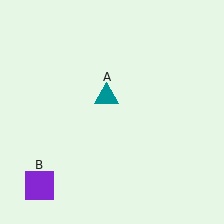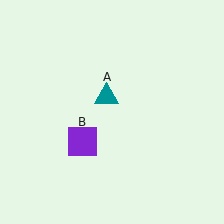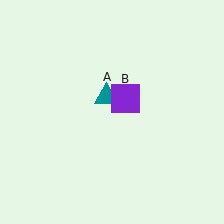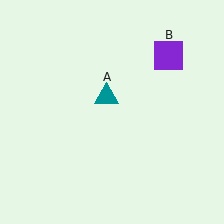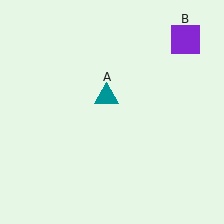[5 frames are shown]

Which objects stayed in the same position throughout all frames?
Teal triangle (object A) remained stationary.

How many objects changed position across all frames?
1 object changed position: purple square (object B).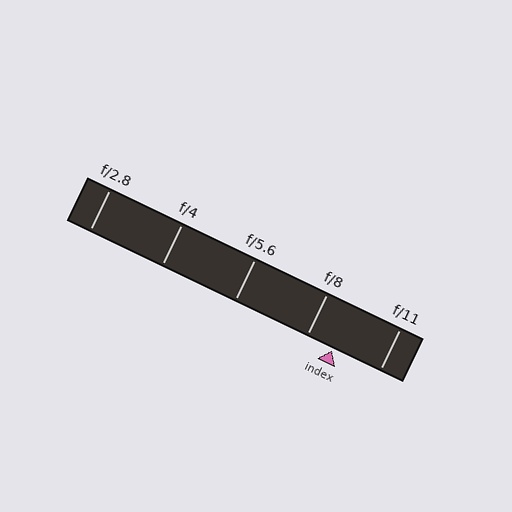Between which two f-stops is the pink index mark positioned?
The index mark is between f/8 and f/11.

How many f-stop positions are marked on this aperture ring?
There are 5 f-stop positions marked.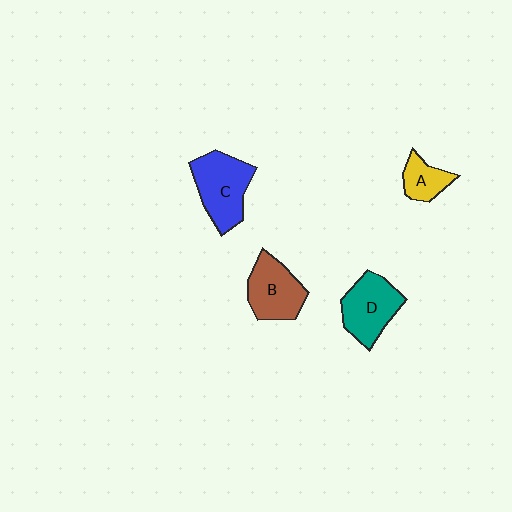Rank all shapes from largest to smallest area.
From largest to smallest: C (blue), D (teal), B (brown), A (yellow).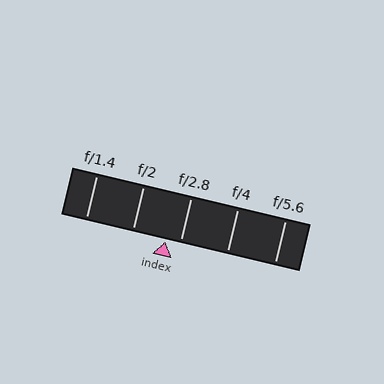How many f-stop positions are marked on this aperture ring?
There are 5 f-stop positions marked.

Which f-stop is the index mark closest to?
The index mark is closest to f/2.8.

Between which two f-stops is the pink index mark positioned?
The index mark is between f/2 and f/2.8.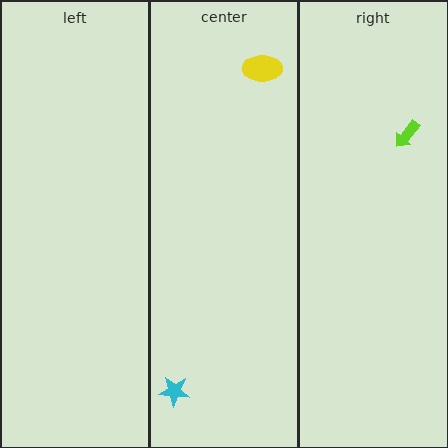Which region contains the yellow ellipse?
The center region.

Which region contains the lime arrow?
The right region.